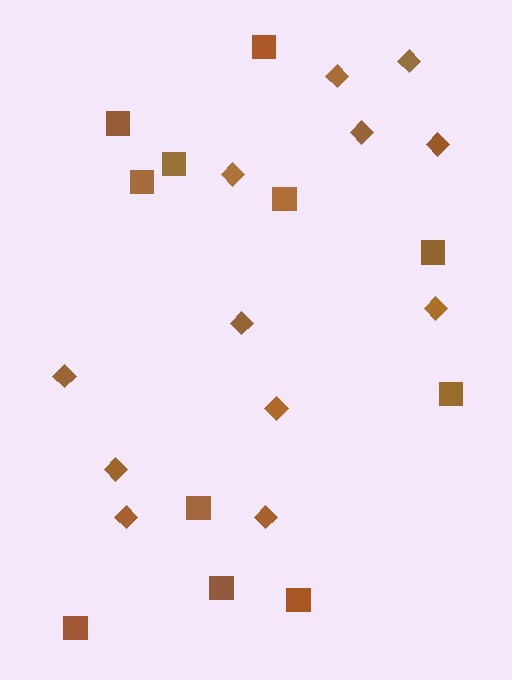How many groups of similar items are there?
There are 2 groups: one group of squares (11) and one group of diamonds (12).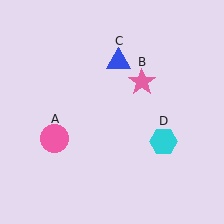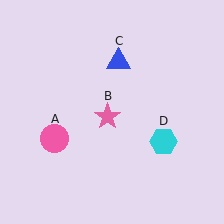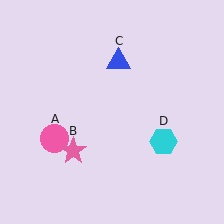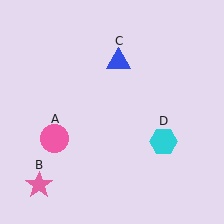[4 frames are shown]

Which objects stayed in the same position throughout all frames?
Pink circle (object A) and blue triangle (object C) and cyan hexagon (object D) remained stationary.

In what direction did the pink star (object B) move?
The pink star (object B) moved down and to the left.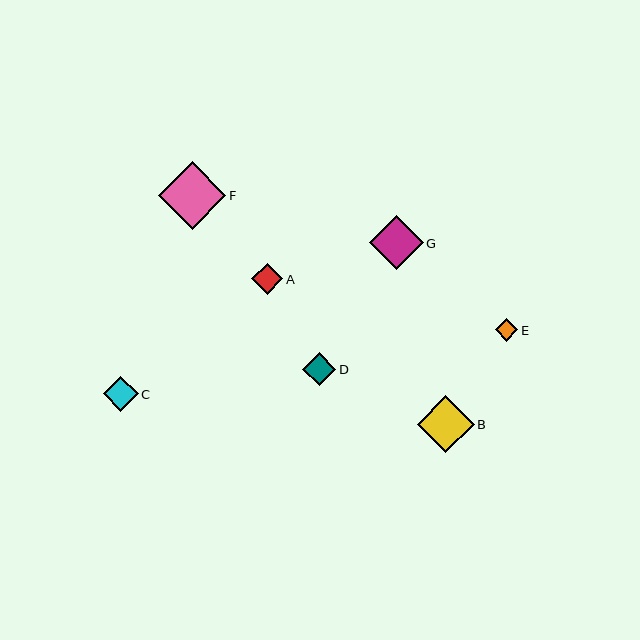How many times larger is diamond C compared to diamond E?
Diamond C is approximately 1.6 times the size of diamond E.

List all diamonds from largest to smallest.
From largest to smallest: F, B, G, C, D, A, E.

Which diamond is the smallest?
Diamond E is the smallest with a size of approximately 22 pixels.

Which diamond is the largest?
Diamond F is the largest with a size of approximately 67 pixels.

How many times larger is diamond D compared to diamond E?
Diamond D is approximately 1.5 times the size of diamond E.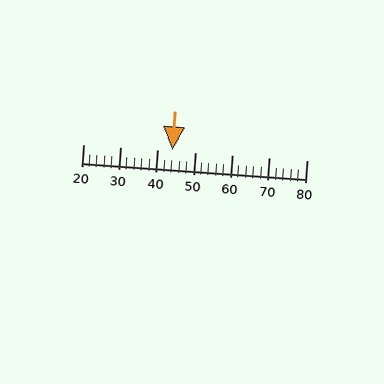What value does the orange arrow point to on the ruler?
The orange arrow points to approximately 44.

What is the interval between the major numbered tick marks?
The major tick marks are spaced 10 units apart.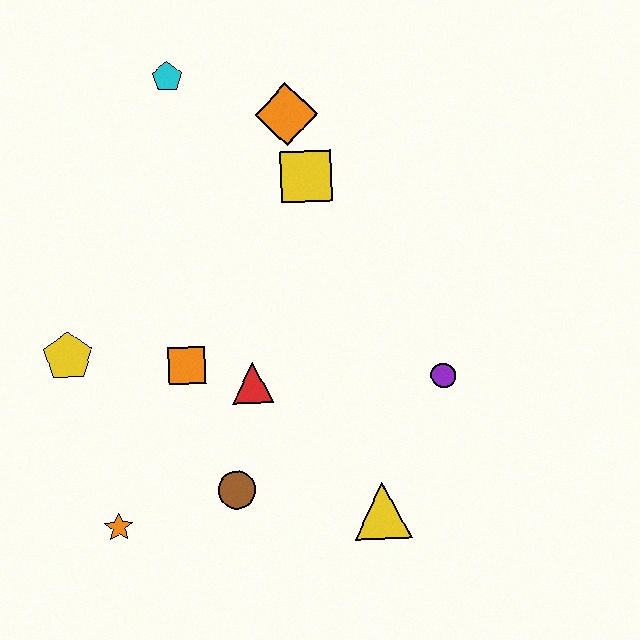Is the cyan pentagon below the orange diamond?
No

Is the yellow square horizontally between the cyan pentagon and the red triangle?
No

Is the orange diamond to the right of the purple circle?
No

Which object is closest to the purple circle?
The yellow triangle is closest to the purple circle.